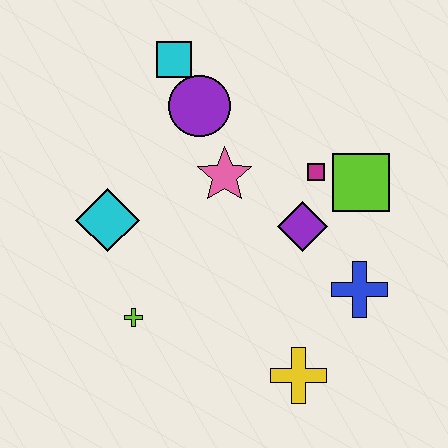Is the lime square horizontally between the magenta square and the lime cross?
No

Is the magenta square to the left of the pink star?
No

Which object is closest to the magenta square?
The lime square is closest to the magenta square.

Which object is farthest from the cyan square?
The yellow cross is farthest from the cyan square.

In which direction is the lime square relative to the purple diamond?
The lime square is to the right of the purple diamond.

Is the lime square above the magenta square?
No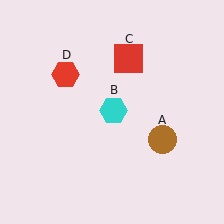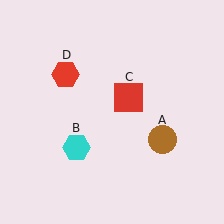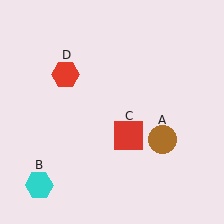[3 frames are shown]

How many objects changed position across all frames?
2 objects changed position: cyan hexagon (object B), red square (object C).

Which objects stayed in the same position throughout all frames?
Brown circle (object A) and red hexagon (object D) remained stationary.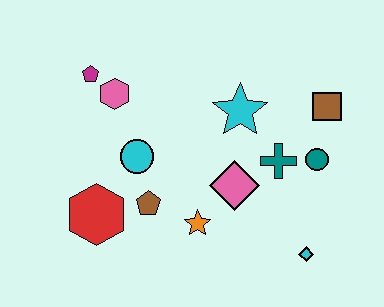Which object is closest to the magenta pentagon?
The pink hexagon is closest to the magenta pentagon.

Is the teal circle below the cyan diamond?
No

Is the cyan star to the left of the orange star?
No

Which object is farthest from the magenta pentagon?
The cyan diamond is farthest from the magenta pentagon.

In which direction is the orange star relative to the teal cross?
The orange star is to the left of the teal cross.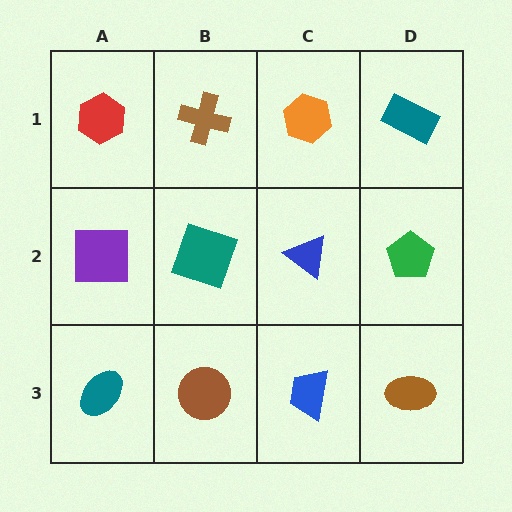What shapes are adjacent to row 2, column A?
A red hexagon (row 1, column A), a teal ellipse (row 3, column A), a teal square (row 2, column B).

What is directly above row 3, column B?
A teal square.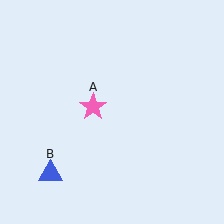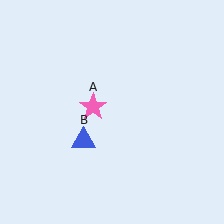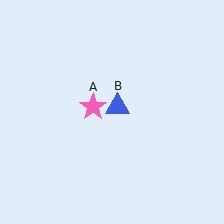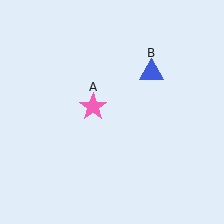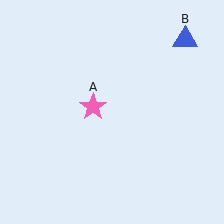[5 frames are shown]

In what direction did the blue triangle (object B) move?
The blue triangle (object B) moved up and to the right.